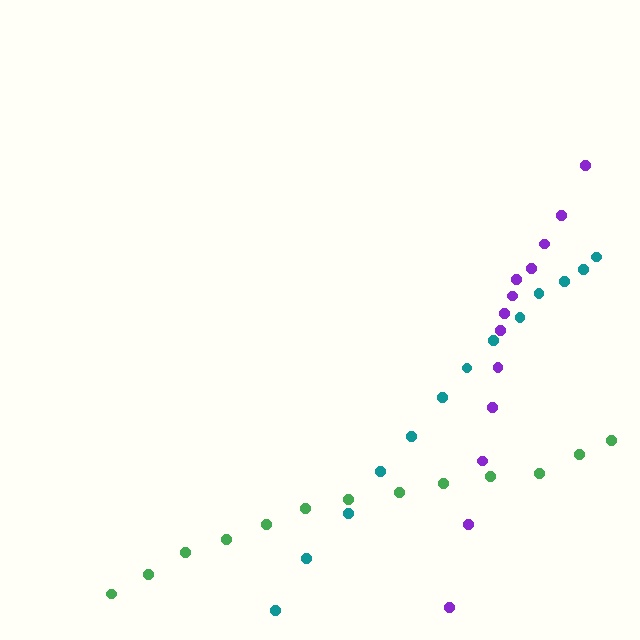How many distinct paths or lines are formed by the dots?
There are 3 distinct paths.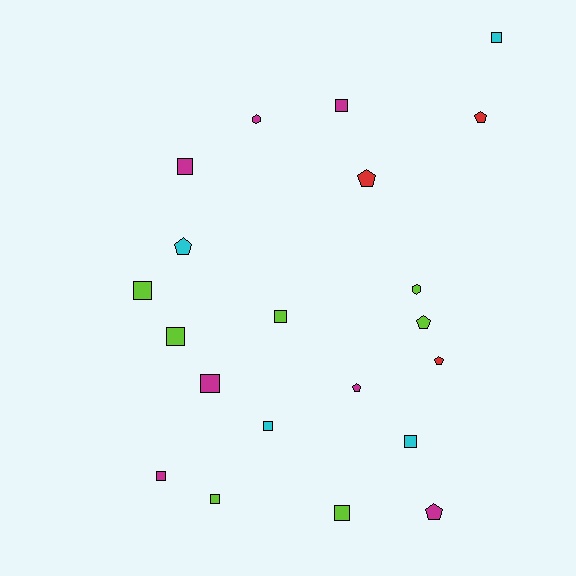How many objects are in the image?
There are 21 objects.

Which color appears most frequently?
Magenta, with 7 objects.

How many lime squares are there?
There are 5 lime squares.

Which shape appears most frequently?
Square, with 12 objects.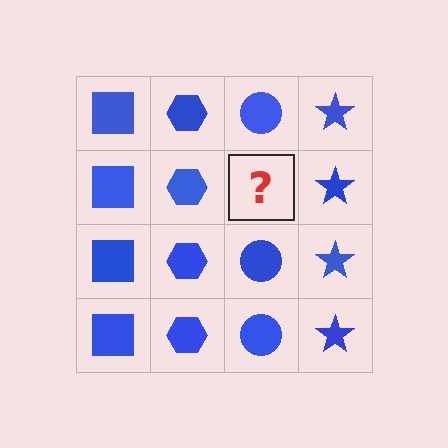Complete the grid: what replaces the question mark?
The question mark should be replaced with a blue circle.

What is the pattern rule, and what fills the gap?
The rule is that each column has a consistent shape. The gap should be filled with a blue circle.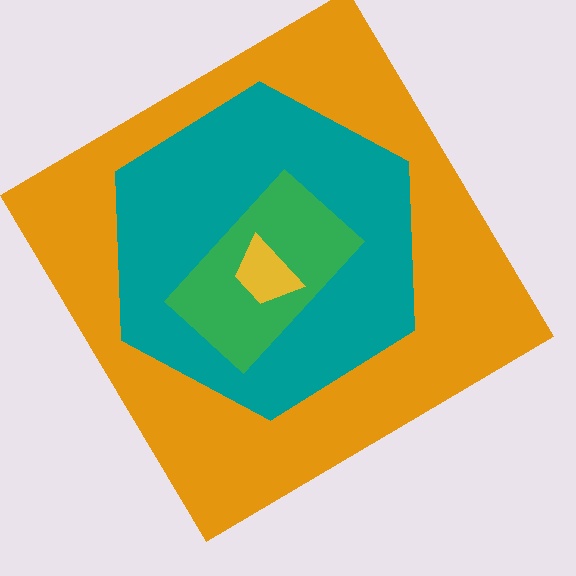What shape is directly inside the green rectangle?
The yellow trapezoid.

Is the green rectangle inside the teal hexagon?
Yes.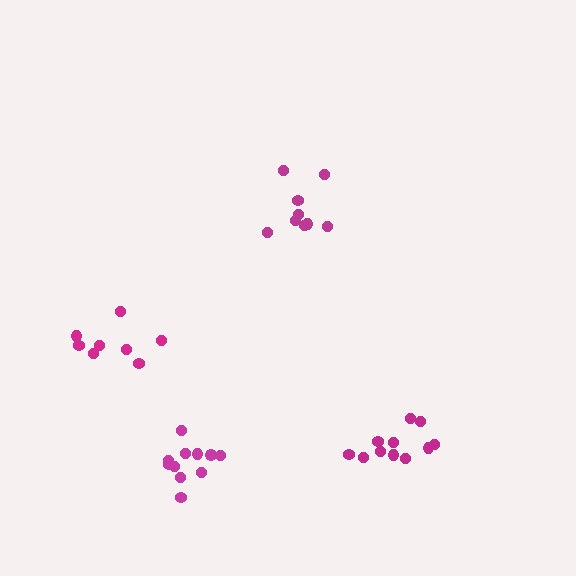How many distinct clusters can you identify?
There are 4 distinct clusters.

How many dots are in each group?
Group 1: 9 dots, Group 2: 11 dots, Group 3: 8 dots, Group 4: 11 dots (39 total).